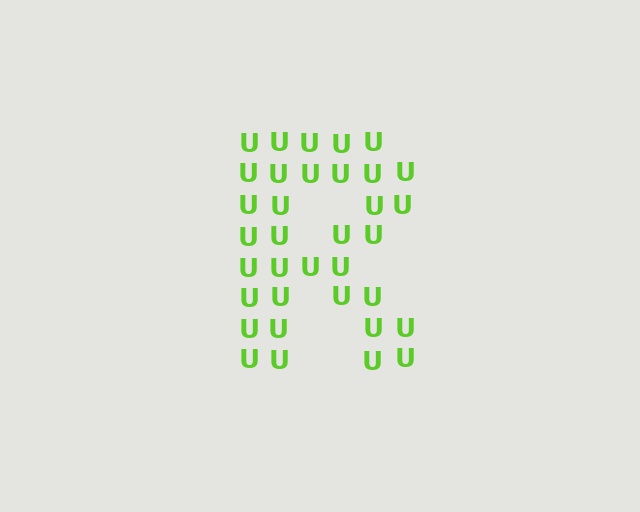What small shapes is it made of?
It is made of small letter U's.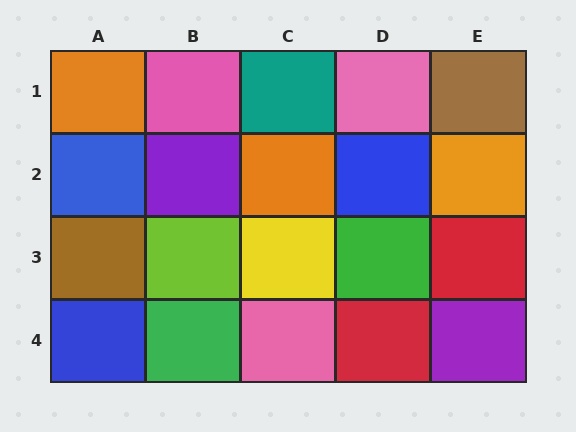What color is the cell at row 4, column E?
Purple.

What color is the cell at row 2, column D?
Blue.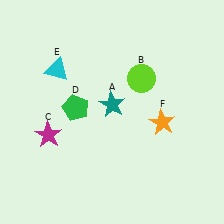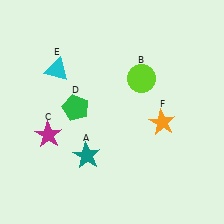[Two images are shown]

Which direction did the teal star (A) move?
The teal star (A) moved down.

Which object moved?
The teal star (A) moved down.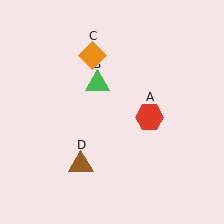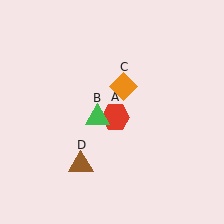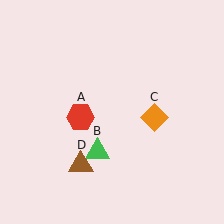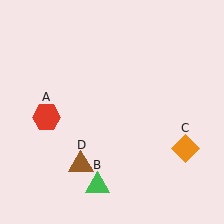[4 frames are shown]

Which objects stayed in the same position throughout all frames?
Brown triangle (object D) remained stationary.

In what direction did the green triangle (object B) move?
The green triangle (object B) moved down.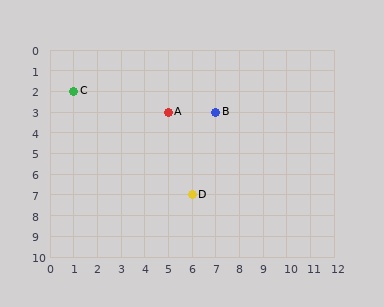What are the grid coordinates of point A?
Point A is at grid coordinates (5, 3).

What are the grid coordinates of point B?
Point B is at grid coordinates (7, 3).